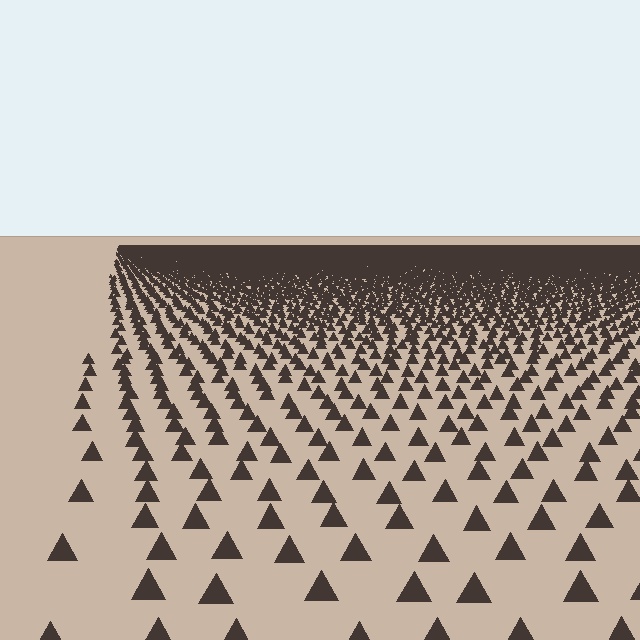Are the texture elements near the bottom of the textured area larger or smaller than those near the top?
Larger. Near the bottom, elements are closer to the viewer and appear at a bigger on-screen size.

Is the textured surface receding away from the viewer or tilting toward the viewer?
The surface is receding away from the viewer. Texture elements get smaller and denser toward the top.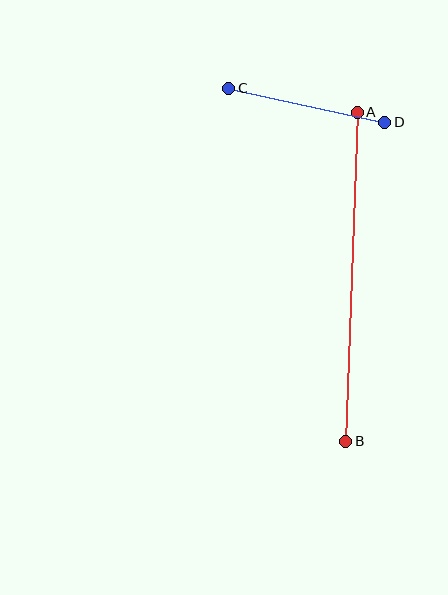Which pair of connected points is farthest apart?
Points A and B are farthest apart.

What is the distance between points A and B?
The distance is approximately 329 pixels.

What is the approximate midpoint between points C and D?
The midpoint is at approximately (307, 105) pixels.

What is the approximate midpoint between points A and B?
The midpoint is at approximately (351, 277) pixels.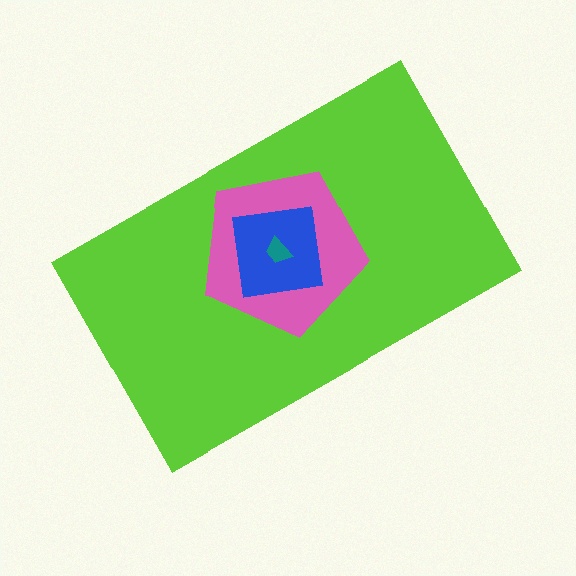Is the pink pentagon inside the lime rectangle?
Yes.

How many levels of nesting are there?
4.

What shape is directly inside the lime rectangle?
The pink pentagon.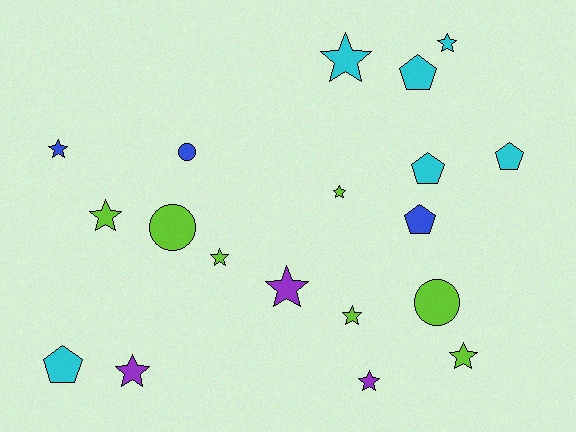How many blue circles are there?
There is 1 blue circle.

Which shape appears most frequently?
Star, with 11 objects.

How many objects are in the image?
There are 19 objects.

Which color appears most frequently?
Lime, with 7 objects.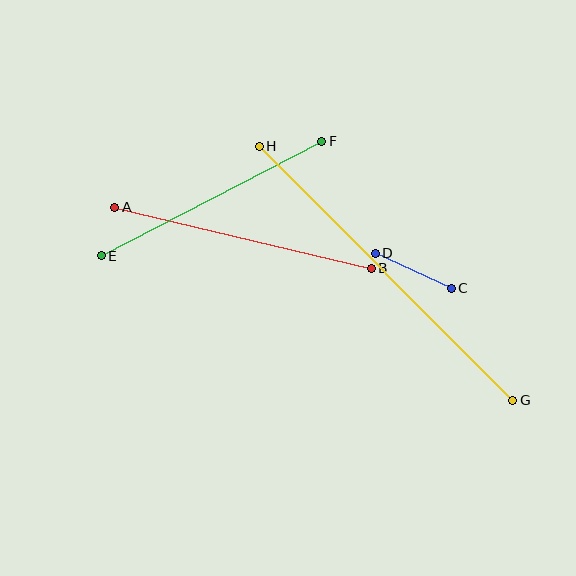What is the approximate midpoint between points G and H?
The midpoint is at approximately (386, 273) pixels.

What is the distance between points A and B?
The distance is approximately 263 pixels.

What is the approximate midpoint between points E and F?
The midpoint is at approximately (211, 198) pixels.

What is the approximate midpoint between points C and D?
The midpoint is at approximately (413, 271) pixels.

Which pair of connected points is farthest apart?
Points G and H are farthest apart.